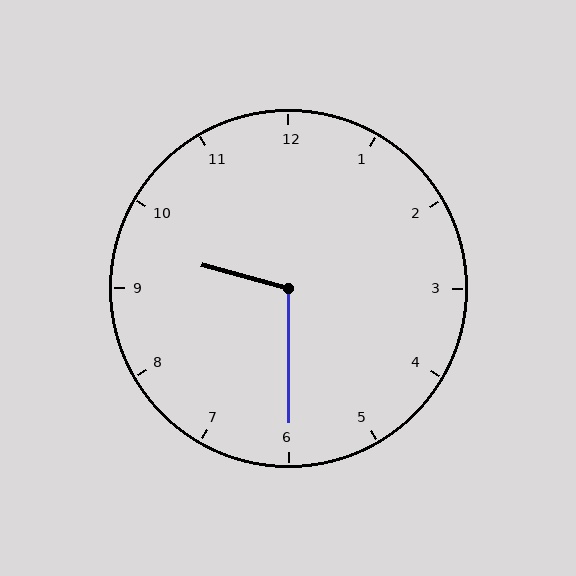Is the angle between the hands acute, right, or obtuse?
It is obtuse.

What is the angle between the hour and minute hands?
Approximately 105 degrees.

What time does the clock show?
9:30.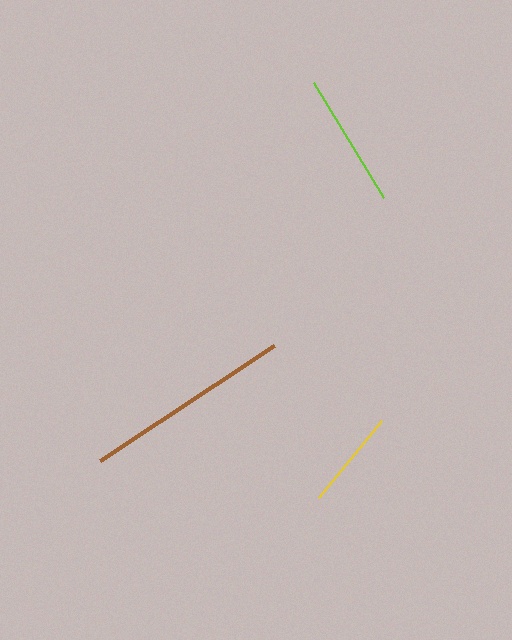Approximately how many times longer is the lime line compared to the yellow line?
The lime line is approximately 1.3 times the length of the yellow line.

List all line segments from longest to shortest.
From longest to shortest: brown, lime, yellow.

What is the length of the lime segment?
The lime segment is approximately 135 pixels long.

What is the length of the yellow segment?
The yellow segment is approximately 100 pixels long.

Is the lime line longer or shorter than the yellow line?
The lime line is longer than the yellow line.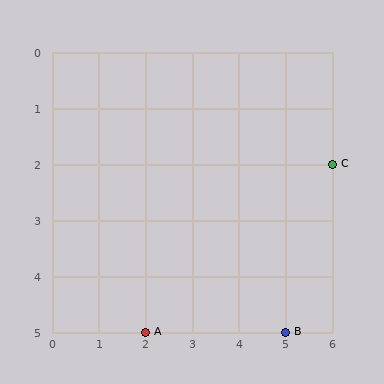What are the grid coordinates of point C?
Point C is at grid coordinates (6, 2).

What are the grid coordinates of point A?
Point A is at grid coordinates (2, 5).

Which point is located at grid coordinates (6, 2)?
Point C is at (6, 2).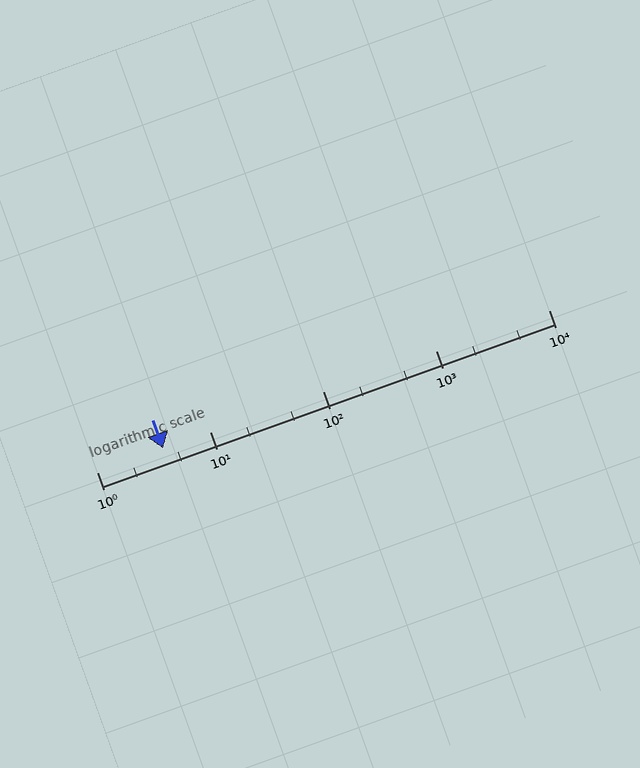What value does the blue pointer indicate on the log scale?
The pointer indicates approximately 3.9.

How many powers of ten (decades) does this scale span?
The scale spans 4 decades, from 1 to 10000.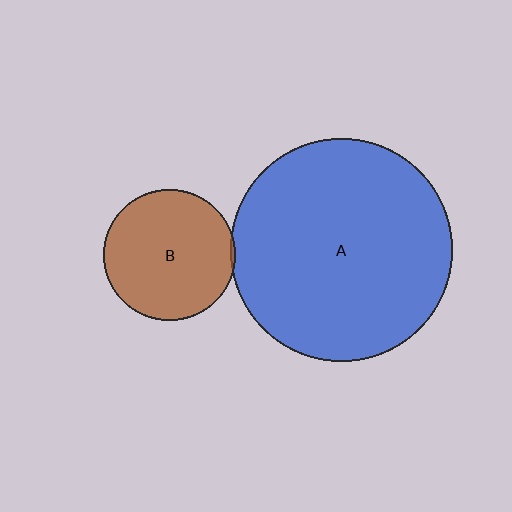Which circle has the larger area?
Circle A (blue).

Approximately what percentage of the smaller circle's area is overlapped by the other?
Approximately 5%.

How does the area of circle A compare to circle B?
Approximately 2.9 times.